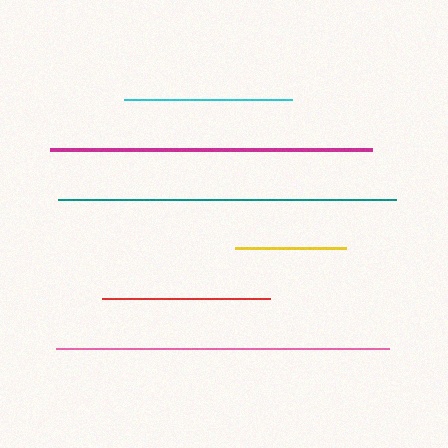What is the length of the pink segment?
The pink segment is approximately 333 pixels long.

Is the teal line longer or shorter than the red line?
The teal line is longer than the red line.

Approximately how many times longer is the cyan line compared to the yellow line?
The cyan line is approximately 1.5 times the length of the yellow line.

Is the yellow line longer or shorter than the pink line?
The pink line is longer than the yellow line.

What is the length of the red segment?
The red segment is approximately 167 pixels long.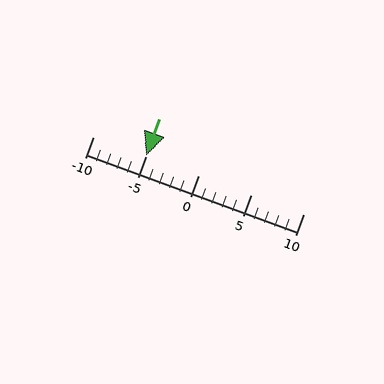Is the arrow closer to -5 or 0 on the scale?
The arrow is closer to -5.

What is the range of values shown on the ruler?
The ruler shows values from -10 to 10.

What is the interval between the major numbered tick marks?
The major tick marks are spaced 5 units apart.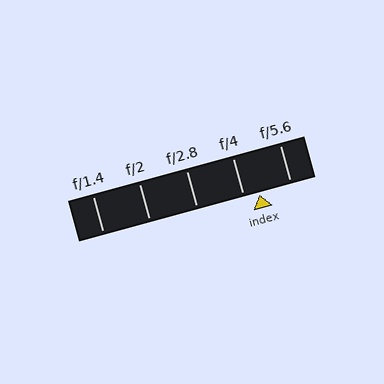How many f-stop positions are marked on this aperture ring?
There are 5 f-stop positions marked.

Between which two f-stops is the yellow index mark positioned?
The index mark is between f/4 and f/5.6.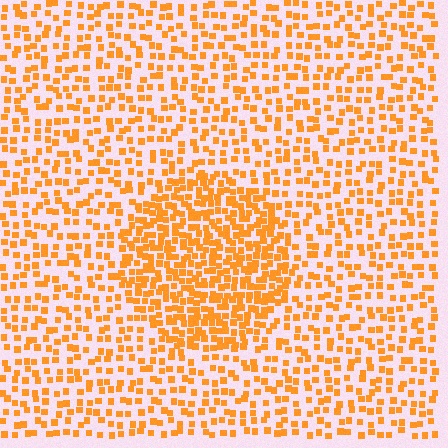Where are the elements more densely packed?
The elements are more densely packed inside the circle boundary.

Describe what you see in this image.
The image contains small orange elements arranged at two different densities. A circle-shaped region is visible where the elements are more densely packed than the surrounding area.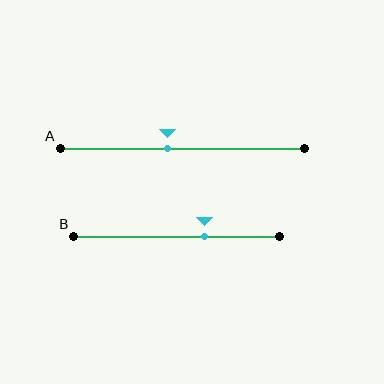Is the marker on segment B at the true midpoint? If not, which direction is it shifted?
No, the marker on segment B is shifted to the right by about 14% of the segment length.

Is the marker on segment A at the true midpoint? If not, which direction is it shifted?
No, the marker on segment A is shifted to the left by about 6% of the segment length.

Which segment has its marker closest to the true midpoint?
Segment A has its marker closest to the true midpoint.